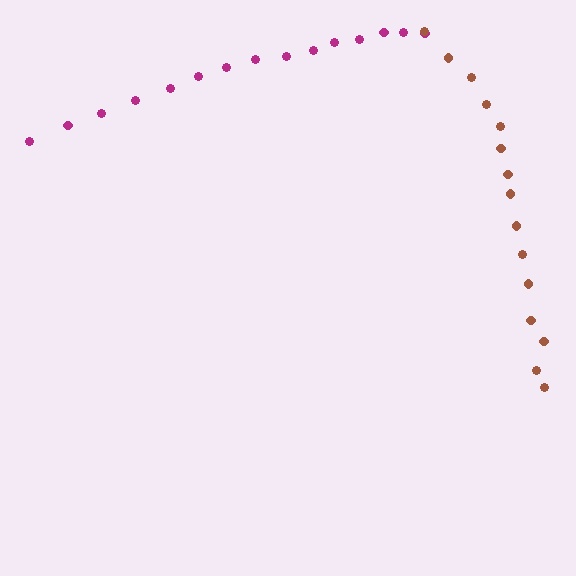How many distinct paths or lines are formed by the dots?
There are 2 distinct paths.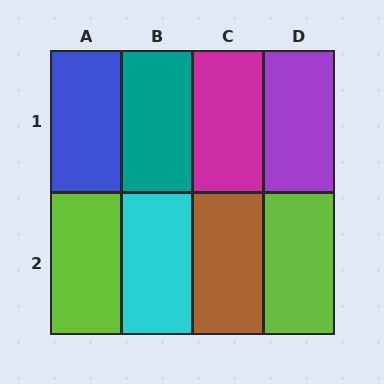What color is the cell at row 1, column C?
Magenta.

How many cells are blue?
1 cell is blue.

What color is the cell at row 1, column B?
Teal.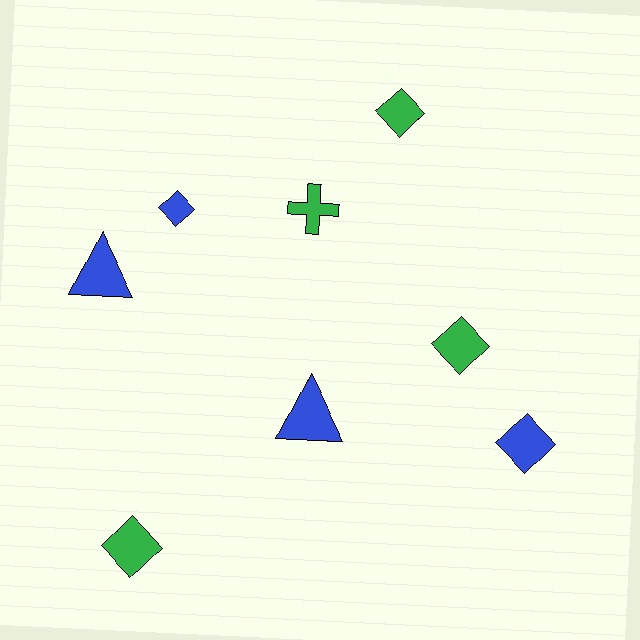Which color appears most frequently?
Blue, with 4 objects.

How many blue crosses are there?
There are no blue crosses.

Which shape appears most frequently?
Diamond, with 5 objects.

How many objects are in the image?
There are 8 objects.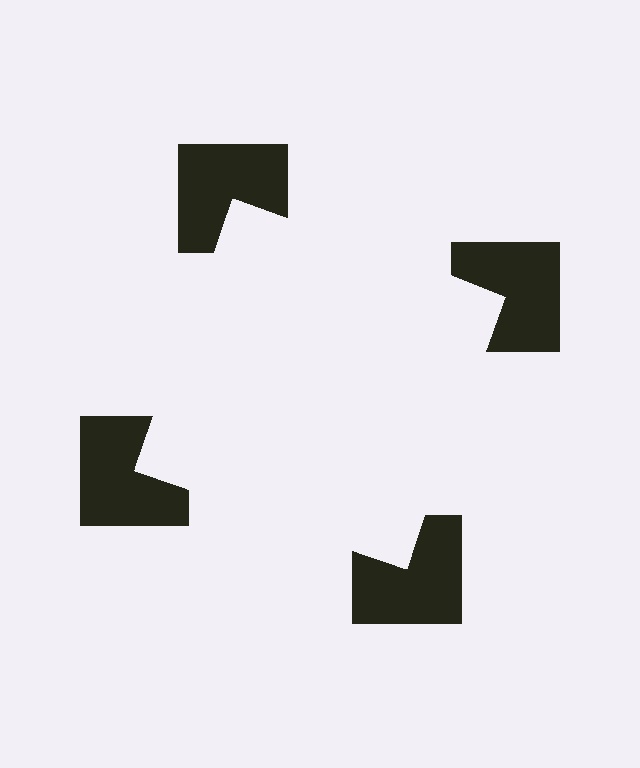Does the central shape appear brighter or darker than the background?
It typically appears slightly brighter than the background, even though no actual brightness change is drawn.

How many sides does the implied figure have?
4 sides.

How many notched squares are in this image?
There are 4 — one at each vertex of the illusory square.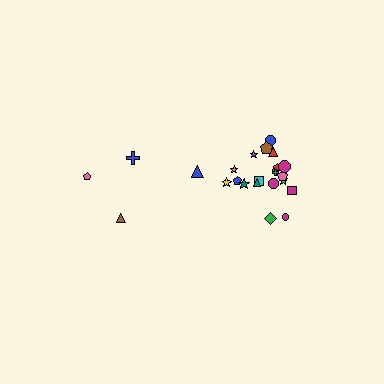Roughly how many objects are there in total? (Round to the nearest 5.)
Roughly 25 objects in total.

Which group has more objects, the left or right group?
The right group.